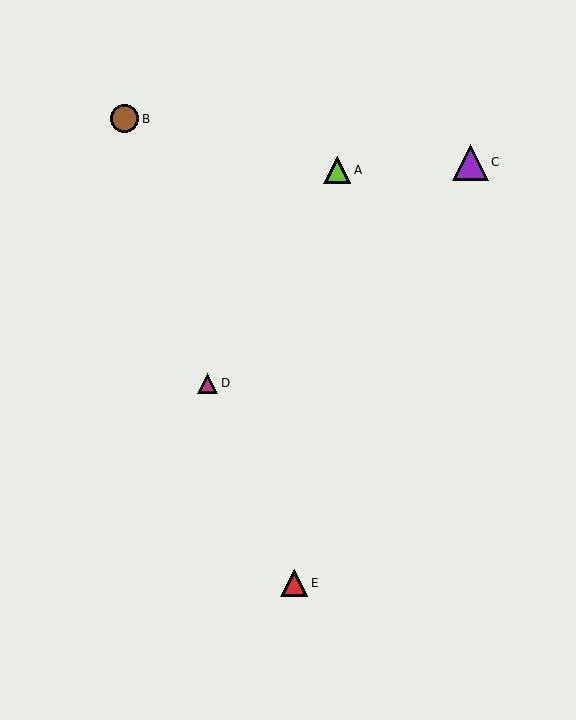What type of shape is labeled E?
Shape E is a red triangle.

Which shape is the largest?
The purple triangle (labeled C) is the largest.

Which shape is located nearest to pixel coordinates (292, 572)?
The red triangle (labeled E) at (294, 583) is nearest to that location.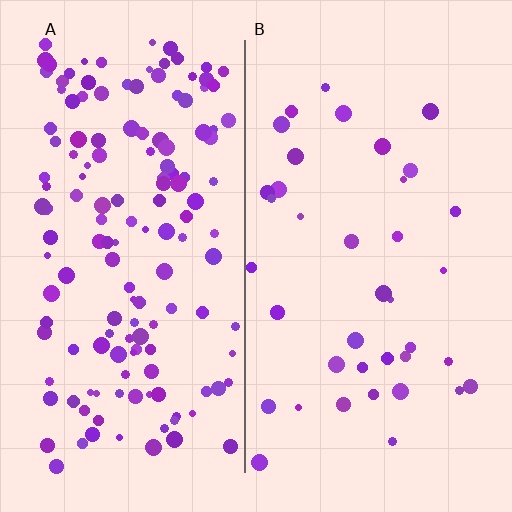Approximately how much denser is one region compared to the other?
Approximately 3.9× — region A over region B.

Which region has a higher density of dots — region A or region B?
A (the left).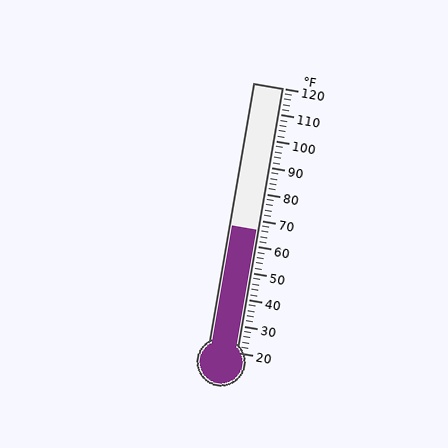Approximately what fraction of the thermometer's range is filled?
The thermometer is filled to approximately 45% of its range.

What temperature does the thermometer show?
The thermometer shows approximately 66°F.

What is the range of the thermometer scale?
The thermometer scale ranges from 20°F to 120°F.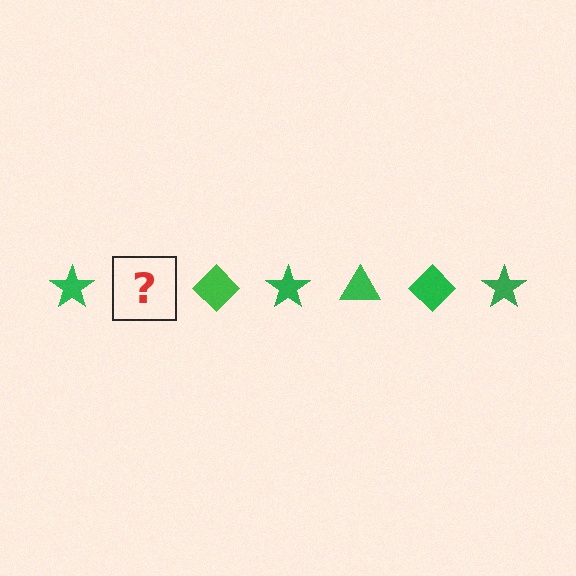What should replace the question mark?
The question mark should be replaced with a green triangle.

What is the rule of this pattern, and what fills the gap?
The rule is that the pattern cycles through star, triangle, diamond shapes in green. The gap should be filled with a green triangle.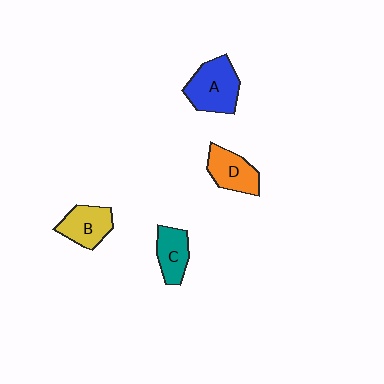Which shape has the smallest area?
Shape C (teal).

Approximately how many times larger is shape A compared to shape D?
Approximately 1.3 times.